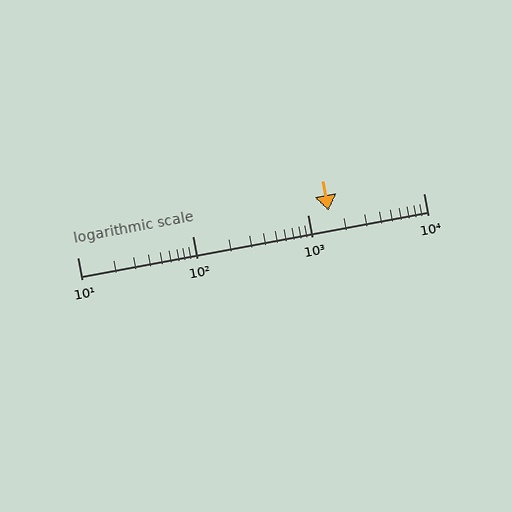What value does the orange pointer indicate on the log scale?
The pointer indicates approximately 1500.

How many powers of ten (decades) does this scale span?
The scale spans 3 decades, from 10 to 10000.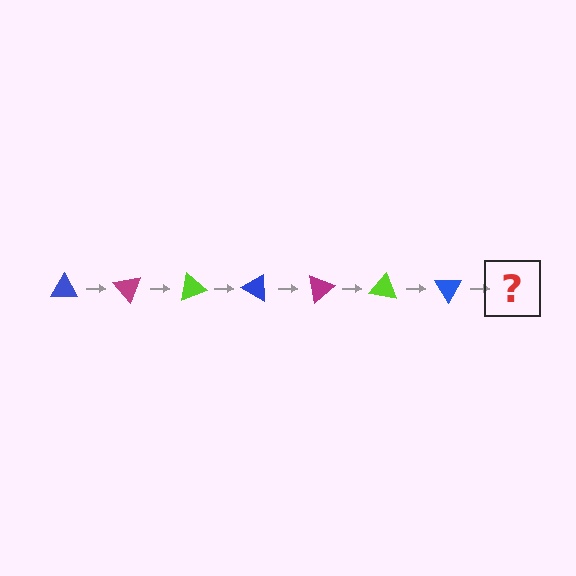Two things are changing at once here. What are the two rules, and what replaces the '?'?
The two rules are that it rotates 50 degrees each step and the color cycles through blue, magenta, and lime. The '?' should be a magenta triangle, rotated 350 degrees from the start.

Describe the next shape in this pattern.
It should be a magenta triangle, rotated 350 degrees from the start.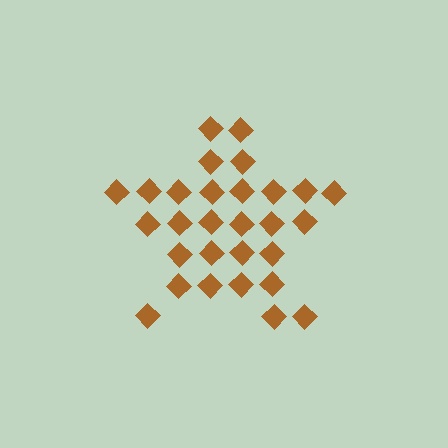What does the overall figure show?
The overall figure shows a star.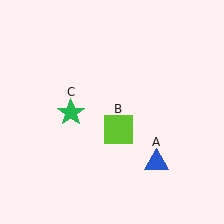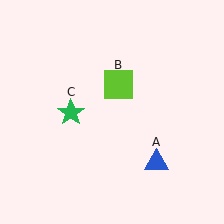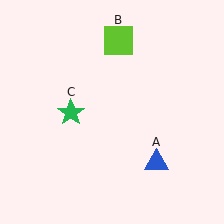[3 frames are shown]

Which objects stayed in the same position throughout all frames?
Blue triangle (object A) and green star (object C) remained stationary.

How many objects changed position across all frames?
1 object changed position: lime square (object B).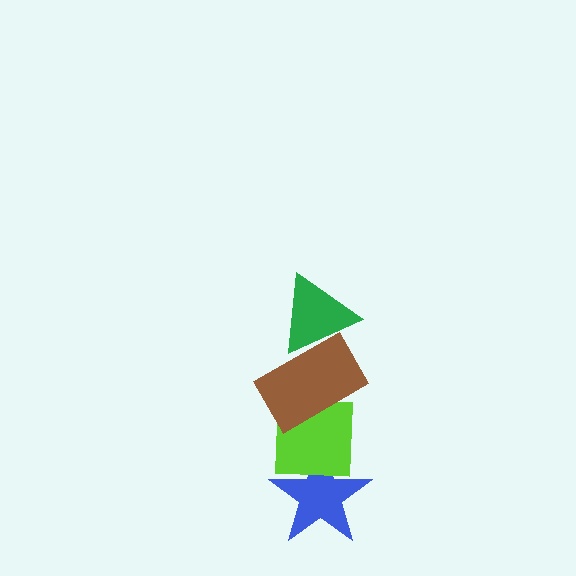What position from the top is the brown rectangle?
The brown rectangle is 2nd from the top.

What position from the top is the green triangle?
The green triangle is 1st from the top.